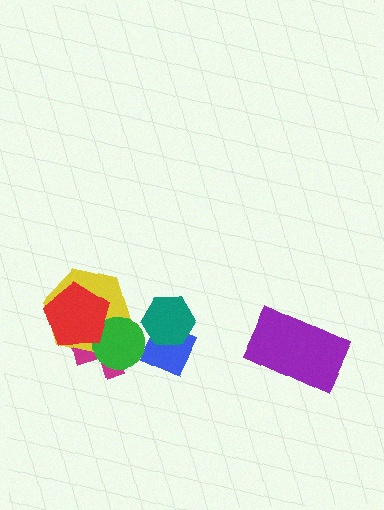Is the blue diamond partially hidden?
Yes, it is partially covered by another shape.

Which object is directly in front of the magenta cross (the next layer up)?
The yellow hexagon is directly in front of the magenta cross.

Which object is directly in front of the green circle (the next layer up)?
The blue diamond is directly in front of the green circle.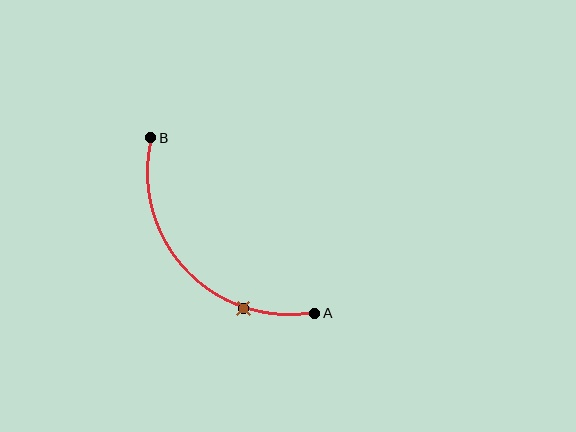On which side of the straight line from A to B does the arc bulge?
The arc bulges below and to the left of the straight line connecting A and B.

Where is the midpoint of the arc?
The arc midpoint is the point on the curve farthest from the straight line joining A and B. It sits below and to the left of that line.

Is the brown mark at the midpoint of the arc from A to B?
No. The brown mark lies on the arc but is closer to endpoint A. The arc midpoint would be at the point on the curve equidistant along the arc from both A and B.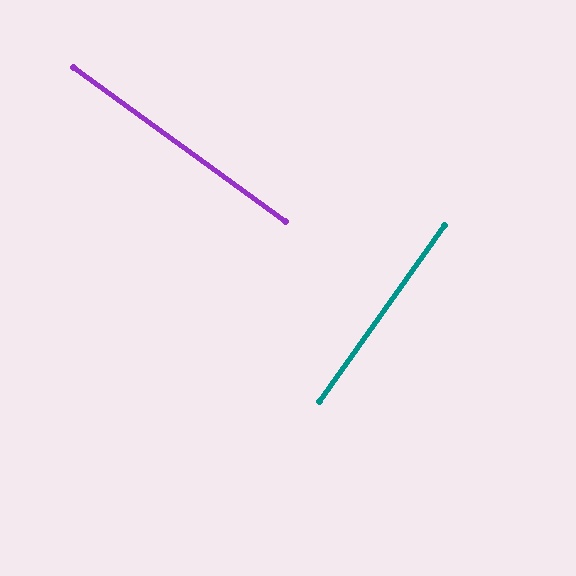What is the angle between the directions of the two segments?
Approximately 89 degrees.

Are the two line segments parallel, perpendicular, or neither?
Perpendicular — they meet at approximately 89°.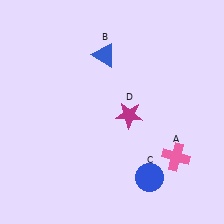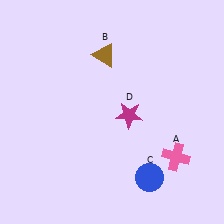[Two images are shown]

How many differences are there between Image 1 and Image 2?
There is 1 difference between the two images.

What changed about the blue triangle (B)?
In Image 1, B is blue. In Image 2, it changed to brown.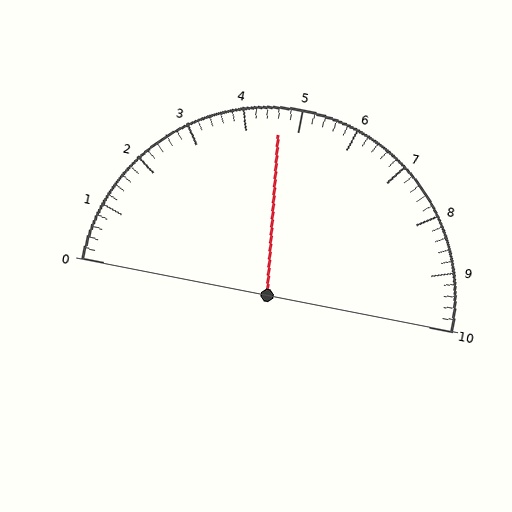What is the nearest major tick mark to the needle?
The nearest major tick mark is 5.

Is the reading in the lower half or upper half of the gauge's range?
The reading is in the lower half of the range (0 to 10).